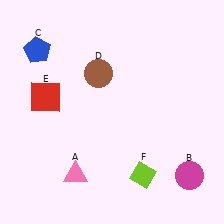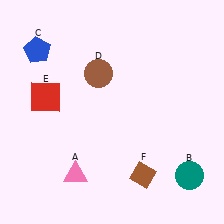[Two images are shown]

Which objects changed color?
B changed from magenta to teal. F changed from lime to brown.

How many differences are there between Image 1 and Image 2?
There are 2 differences between the two images.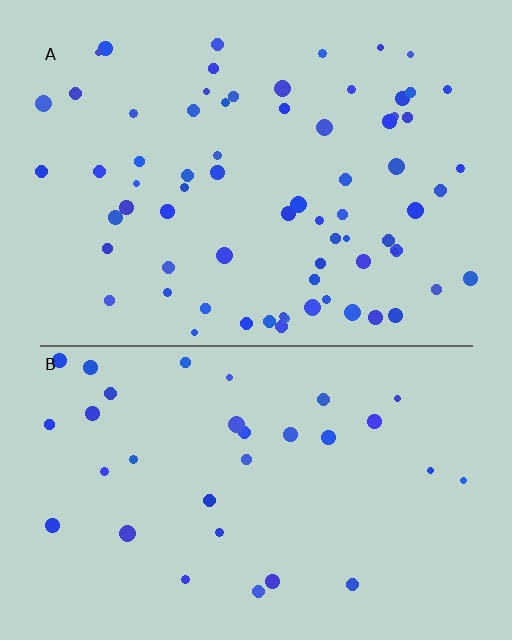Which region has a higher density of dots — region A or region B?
A (the top).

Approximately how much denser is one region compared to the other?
Approximately 2.2× — region A over region B.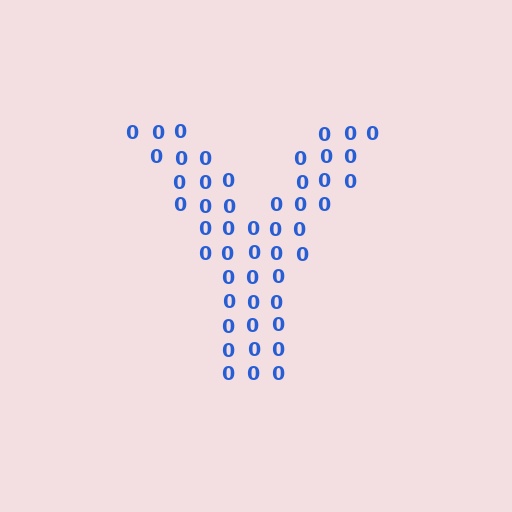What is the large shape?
The large shape is the letter Y.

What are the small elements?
The small elements are digit 0's.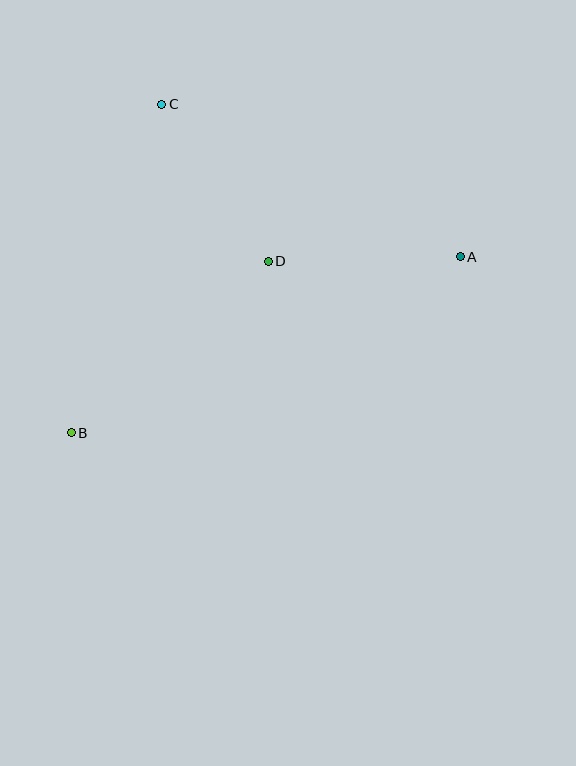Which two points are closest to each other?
Points C and D are closest to each other.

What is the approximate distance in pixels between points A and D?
The distance between A and D is approximately 192 pixels.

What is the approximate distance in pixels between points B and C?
The distance between B and C is approximately 341 pixels.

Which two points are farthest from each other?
Points A and B are farthest from each other.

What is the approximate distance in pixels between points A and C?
The distance between A and C is approximately 335 pixels.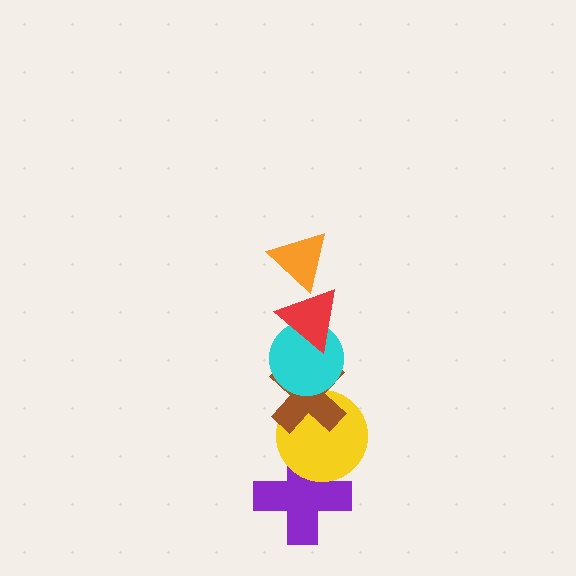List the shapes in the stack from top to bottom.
From top to bottom: the orange triangle, the red triangle, the cyan circle, the brown cross, the yellow circle, the purple cross.